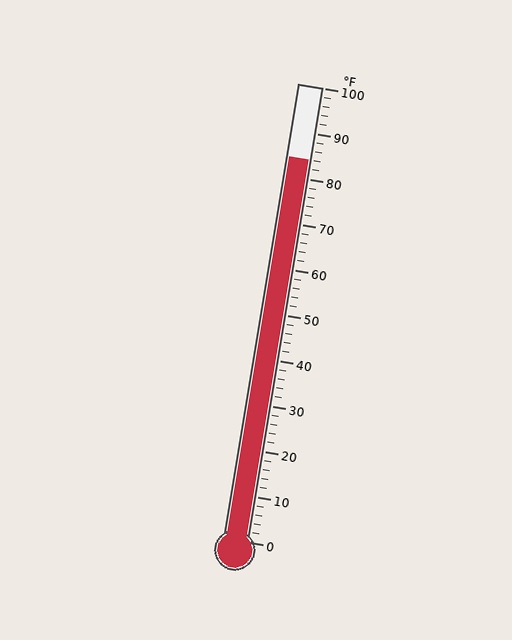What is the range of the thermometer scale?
The thermometer scale ranges from 0°F to 100°F.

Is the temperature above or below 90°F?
The temperature is below 90°F.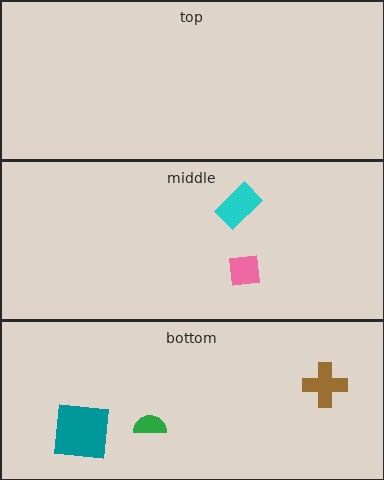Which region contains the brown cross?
The bottom region.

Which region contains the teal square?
The bottom region.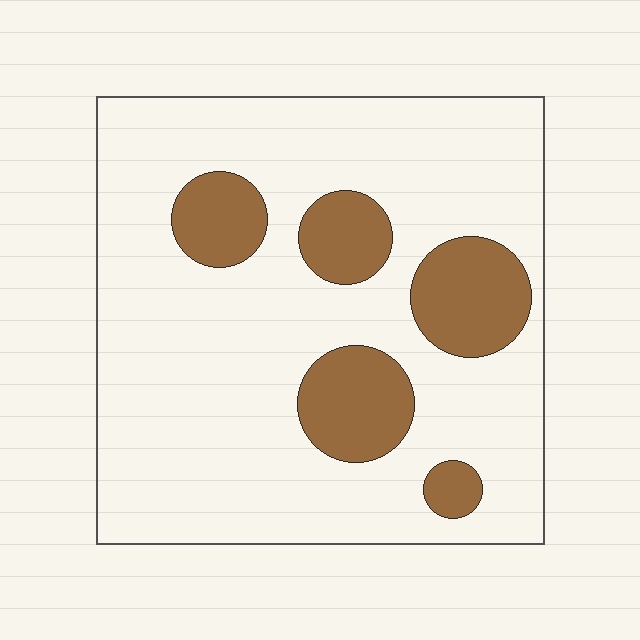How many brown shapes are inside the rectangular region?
5.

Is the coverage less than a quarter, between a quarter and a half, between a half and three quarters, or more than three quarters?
Less than a quarter.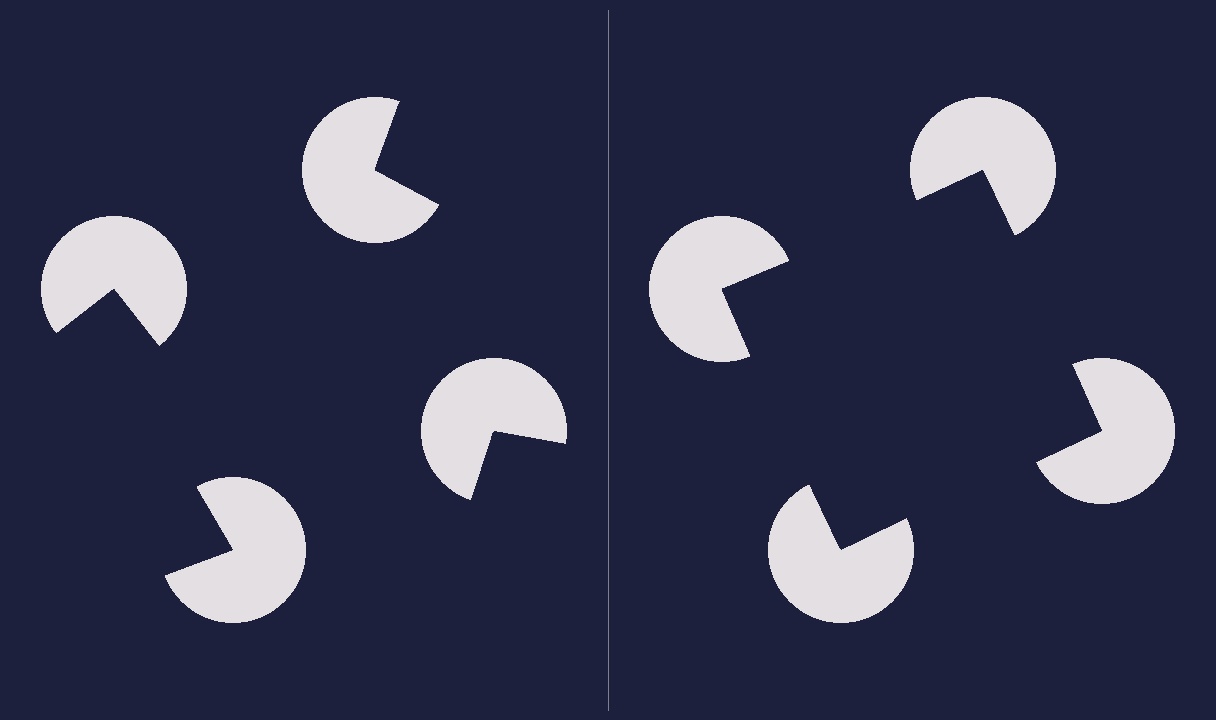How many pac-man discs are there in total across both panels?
8 — 4 on each side.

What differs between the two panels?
The pac-man discs are positioned identically on both sides; only the wedge orientations differ. On the right they align to a square; on the left they are misaligned.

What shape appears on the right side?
An illusory square.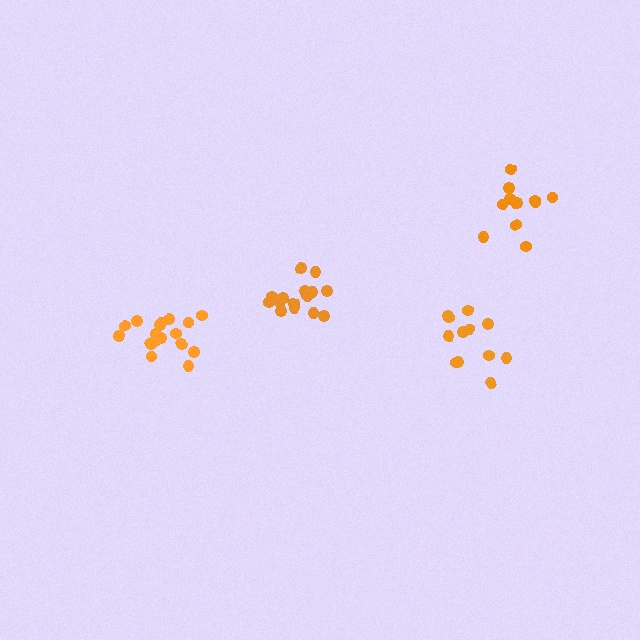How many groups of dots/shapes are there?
There are 4 groups.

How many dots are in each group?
Group 1: 17 dots, Group 2: 11 dots, Group 3: 12 dots, Group 4: 16 dots (56 total).